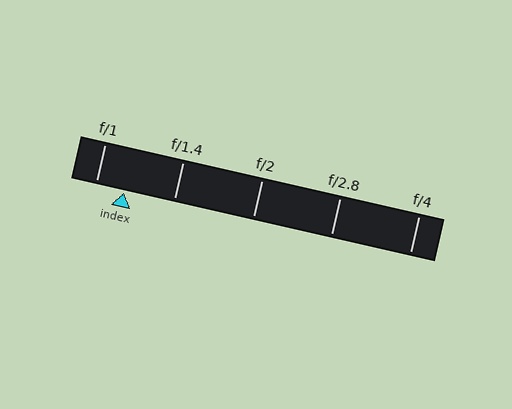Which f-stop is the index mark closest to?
The index mark is closest to f/1.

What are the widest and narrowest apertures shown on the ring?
The widest aperture shown is f/1 and the narrowest is f/4.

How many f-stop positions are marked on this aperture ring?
There are 5 f-stop positions marked.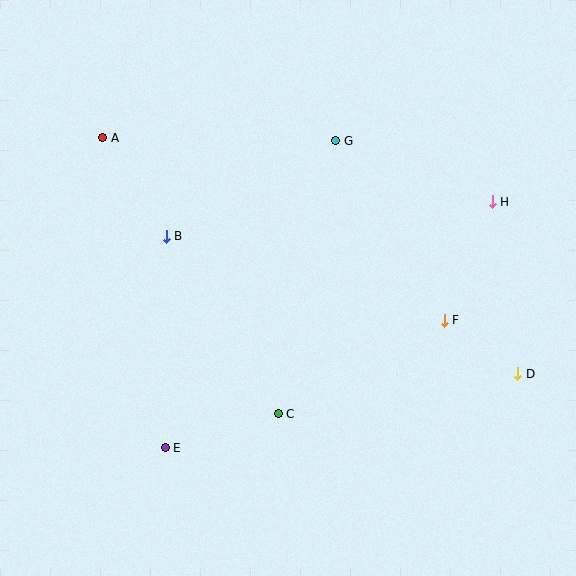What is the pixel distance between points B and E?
The distance between B and E is 212 pixels.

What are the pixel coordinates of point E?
Point E is at (165, 448).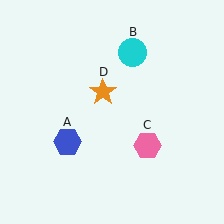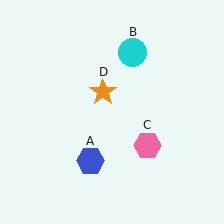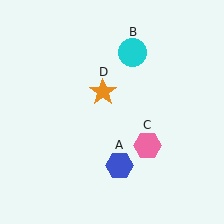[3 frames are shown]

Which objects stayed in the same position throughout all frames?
Cyan circle (object B) and pink hexagon (object C) and orange star (object D) remained stationary.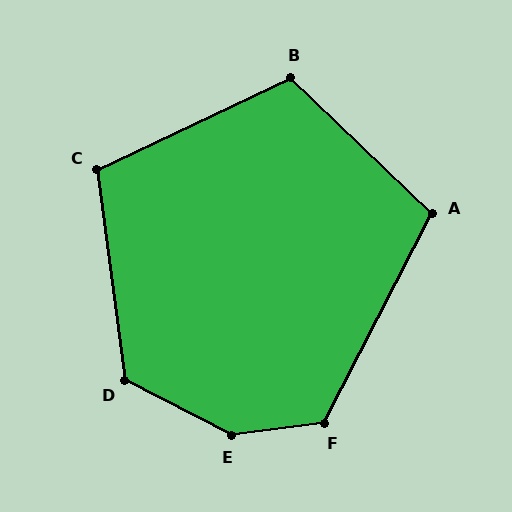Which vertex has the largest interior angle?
E, at approximately 146 degrees.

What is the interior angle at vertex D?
Approximately 125 degrees (obtuse).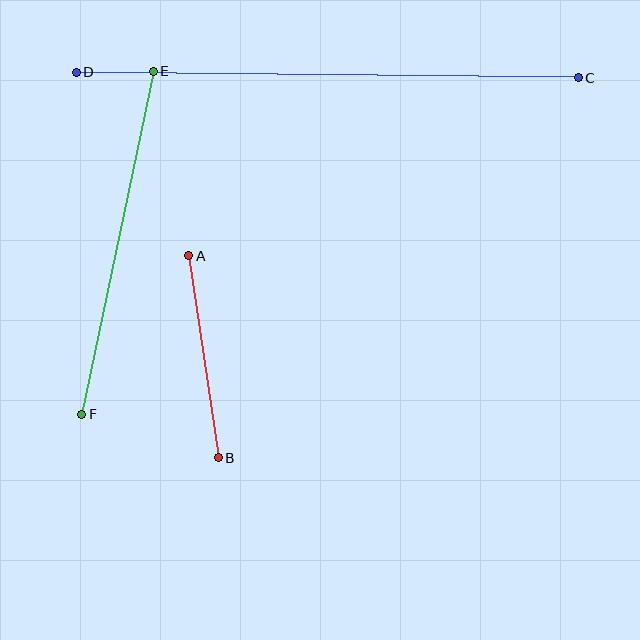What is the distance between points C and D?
The distance is approximately 502 pixels.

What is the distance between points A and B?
The distance is approximately 204 pixels.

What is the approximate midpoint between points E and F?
The midpoint is at approximately (118, 243) pixels.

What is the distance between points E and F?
The distance is approximately 351 pixels.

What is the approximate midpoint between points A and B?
The midpoint is at approximately (203, 357) pixels.